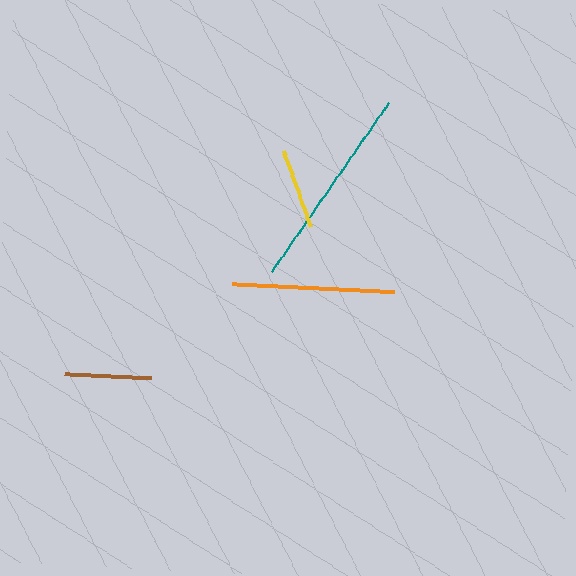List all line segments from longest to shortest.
From longest to shortest: teal, orange, brown, yellow.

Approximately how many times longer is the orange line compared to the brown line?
The orange line is approximately 1.9 times the length of the brown line.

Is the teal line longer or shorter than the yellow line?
The teal line is longer than the yellow line.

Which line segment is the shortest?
The yellow line is the shortest at approximately 81 pixels.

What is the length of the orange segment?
The orange segment is approximately 162 pixels long.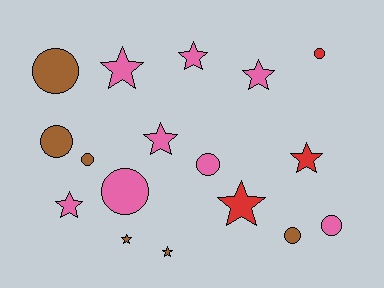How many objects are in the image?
There are 17 objects.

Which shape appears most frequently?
Star, with 9 objects.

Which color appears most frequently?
Pink, with 8 objects.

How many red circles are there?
There is 1 red circle.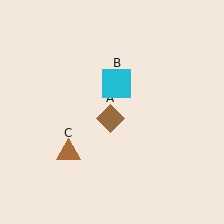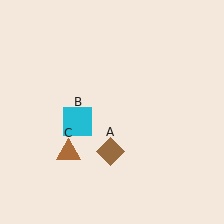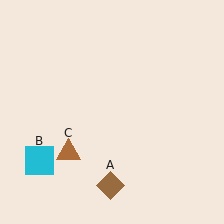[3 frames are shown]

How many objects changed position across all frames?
2 objects changed position: brown diamond (object A), cyan square (object B).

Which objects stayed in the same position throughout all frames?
Brown triangle (object C) remained stationary.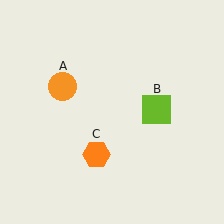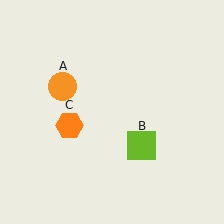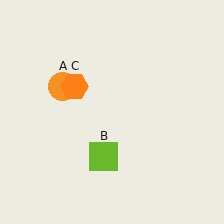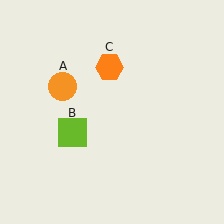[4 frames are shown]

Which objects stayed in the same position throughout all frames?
Orange circle (object A) remained stationary.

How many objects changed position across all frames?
2 objects changed position: lime square (object B), orange hexagon (object C).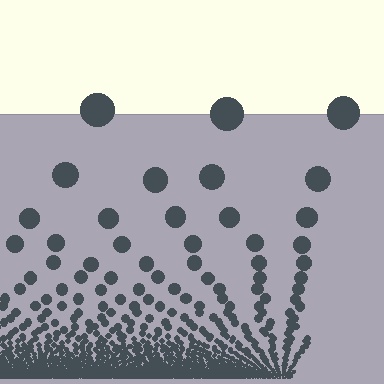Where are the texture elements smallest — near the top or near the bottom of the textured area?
Near the bottom.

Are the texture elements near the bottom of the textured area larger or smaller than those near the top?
Smaller. The gradient is inverted — elements near the bottom are smaller and denser.